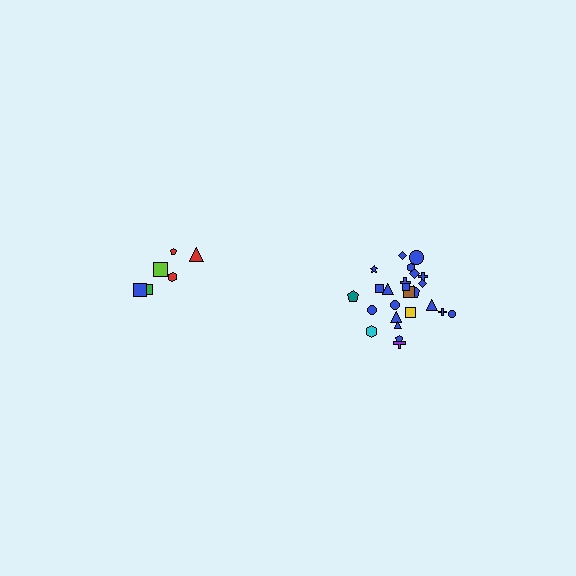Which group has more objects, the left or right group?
The right group.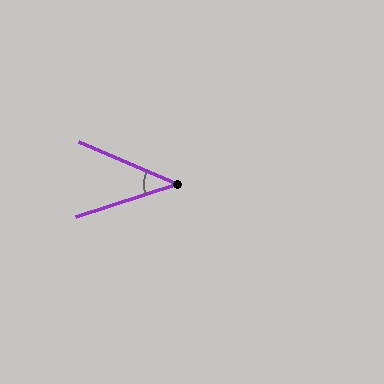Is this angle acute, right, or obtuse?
It is acute.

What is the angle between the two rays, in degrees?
Approximately 41 degrees.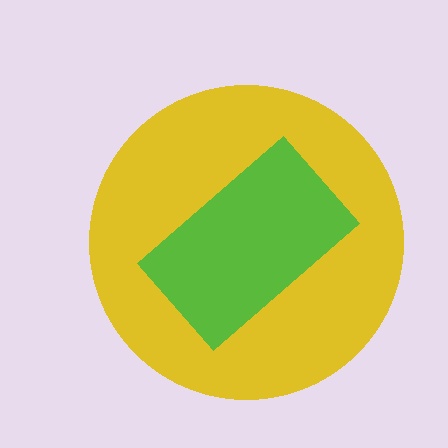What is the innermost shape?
The lime rectangle.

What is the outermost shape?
The yellow circle.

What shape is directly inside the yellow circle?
The lime rectangle.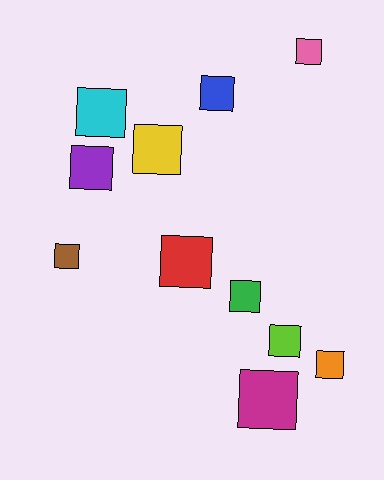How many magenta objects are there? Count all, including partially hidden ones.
There is 1 magenta object.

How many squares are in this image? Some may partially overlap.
There are 11 squares.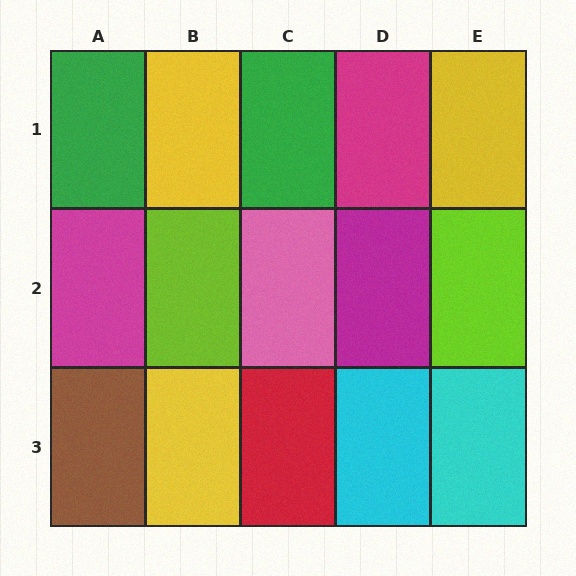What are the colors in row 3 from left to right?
Brown, yellow, red, cyan, cyan.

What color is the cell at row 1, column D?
Magenta.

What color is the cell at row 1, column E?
Yellow.